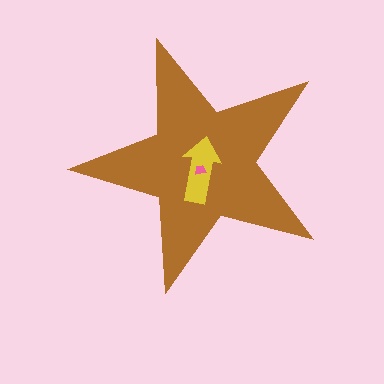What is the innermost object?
The pink trapezoid.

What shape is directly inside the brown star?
The yellow arrow.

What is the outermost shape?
The brown star.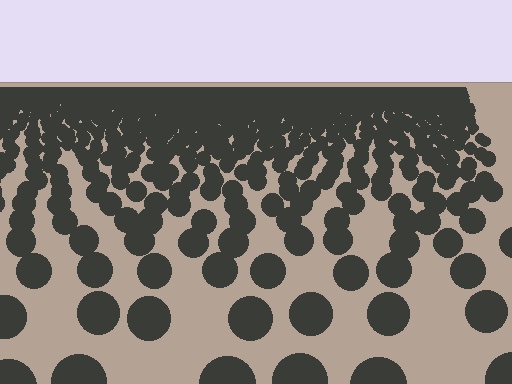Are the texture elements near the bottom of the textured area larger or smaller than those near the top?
Larger. Near the bottom, elements are closer to the viewer and appear at a bigger on-screen size.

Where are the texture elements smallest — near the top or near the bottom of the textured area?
Near the top.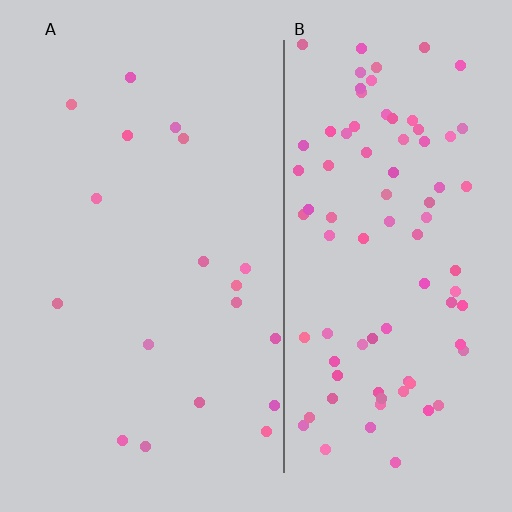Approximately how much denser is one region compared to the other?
Approximately 4.7× — region B over region A.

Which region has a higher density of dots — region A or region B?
B (the right).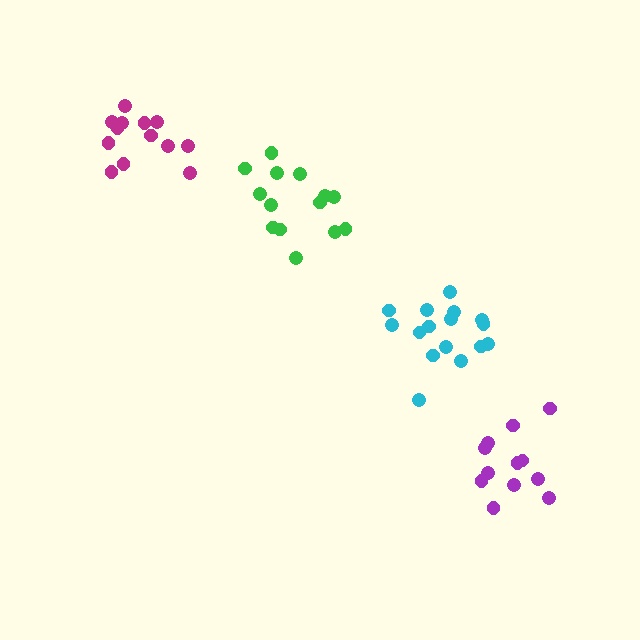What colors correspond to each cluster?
The clusters are colored: purple, cyan, green, magenta.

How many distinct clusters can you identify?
There are 4 distinct clusters.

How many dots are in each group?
Group 1: 12 dots, Group 2: 16 dots, Group 3: 14 dots, Group 4: 13 dots (55 total).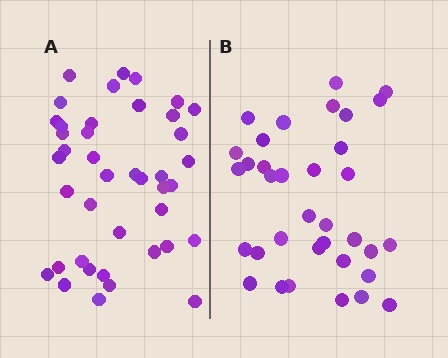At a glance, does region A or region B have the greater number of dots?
Region A (the left region) has more dots.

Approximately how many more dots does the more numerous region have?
Region A has about 6 more dots than region B.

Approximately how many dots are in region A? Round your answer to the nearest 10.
About 40 dots. (The exact count is 41, which rounds to 40.)